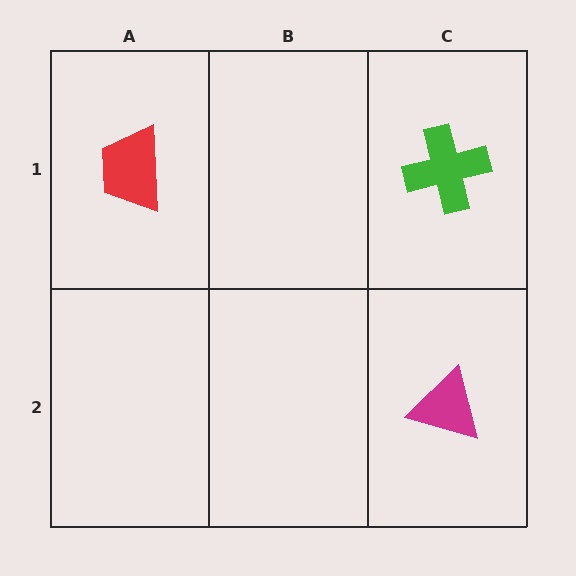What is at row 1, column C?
A green cross.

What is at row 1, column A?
A red trapezoid.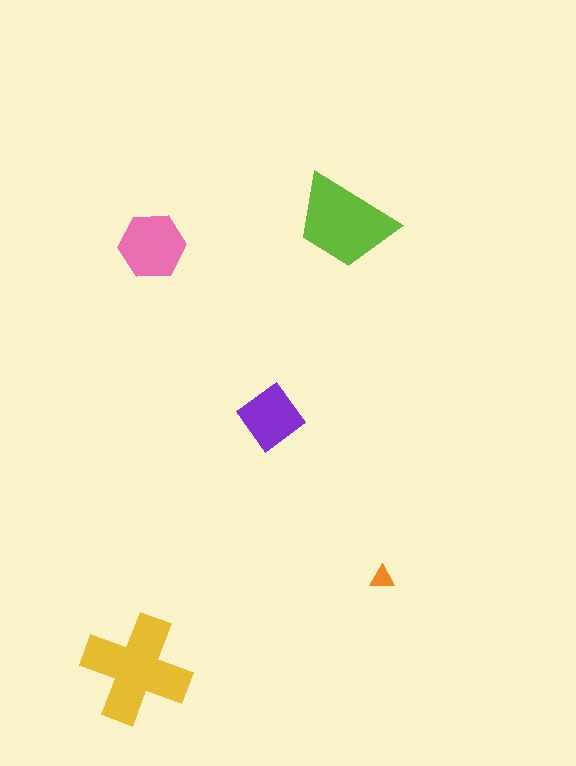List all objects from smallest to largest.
The orange triangle, the purple diamond, the pink hexagon, the lime trapezoid, the yellow cross.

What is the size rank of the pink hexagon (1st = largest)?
3rd.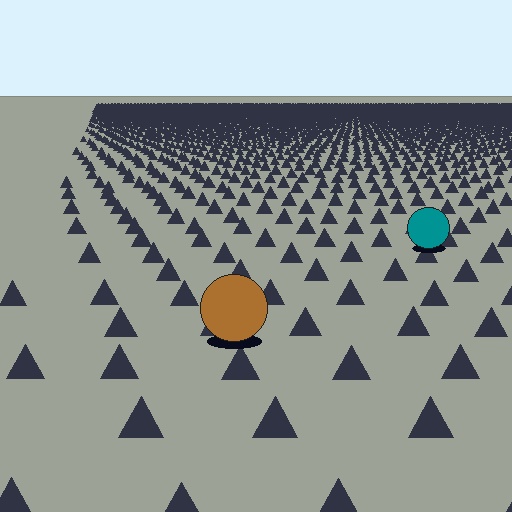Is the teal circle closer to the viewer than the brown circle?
No. The brown circle is closer — you can tell from the texture gradient: the ground texture is coarser near it.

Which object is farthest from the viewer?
The teal circle is farthest from the viewer. It appears smaller and the ground texture around it is denser.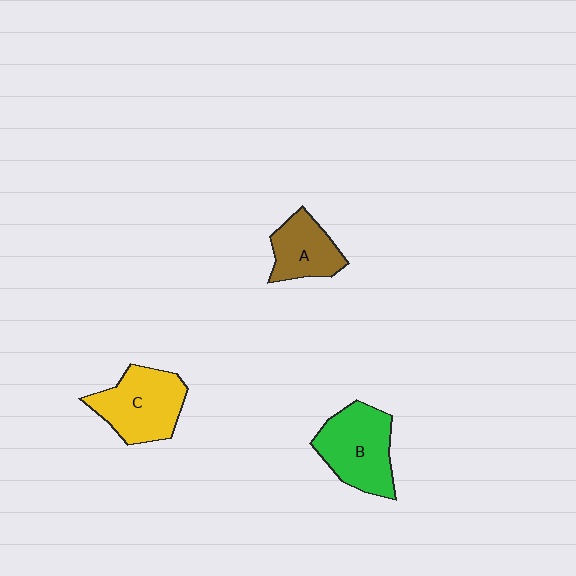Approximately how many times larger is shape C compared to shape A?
Approximately 1.4 times.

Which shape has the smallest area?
Shape A (brown).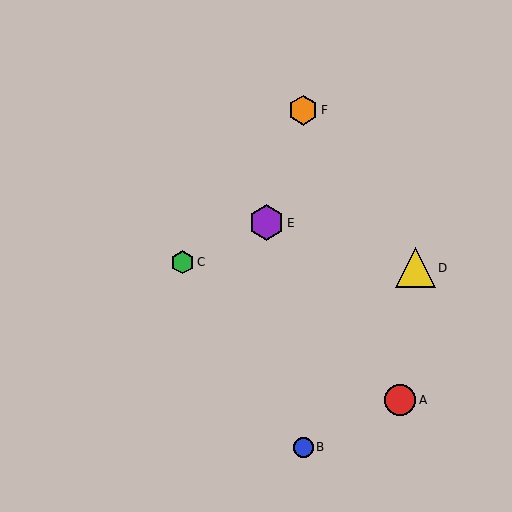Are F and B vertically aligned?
Yes, both are at x≈303.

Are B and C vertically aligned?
No, B is at x≈303 and C is at x≈183.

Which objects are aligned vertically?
Objects B, F are aligned vertically.